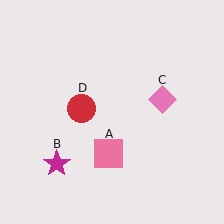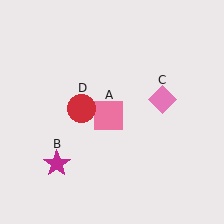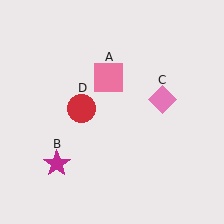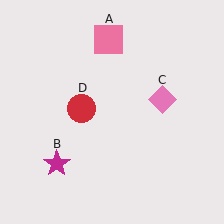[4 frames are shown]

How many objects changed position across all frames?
1 object changed position: pink square (object A).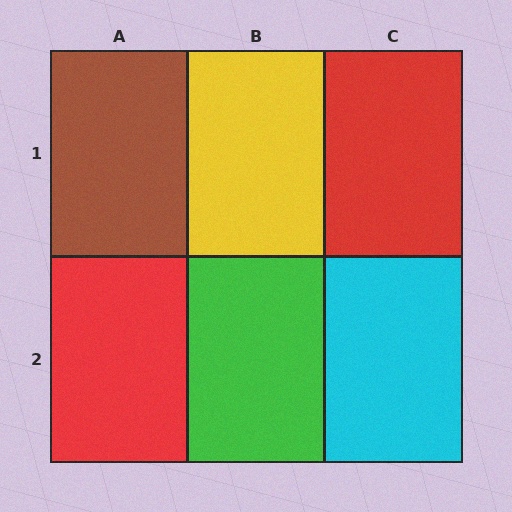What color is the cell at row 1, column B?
Yellow.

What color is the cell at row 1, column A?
Brown.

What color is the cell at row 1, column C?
Red.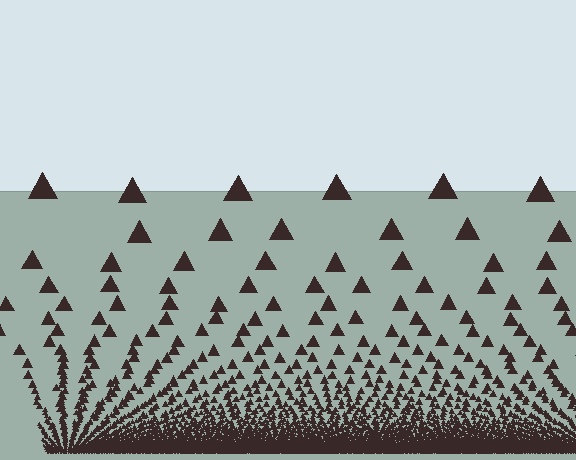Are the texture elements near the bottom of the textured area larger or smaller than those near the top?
Smaller. The gradient is inverted — elements near the bottom are smaller and denser.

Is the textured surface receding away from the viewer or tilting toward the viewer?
The surface appears to tilt toward the viewer. Texture elements get larger and sparser toward the top.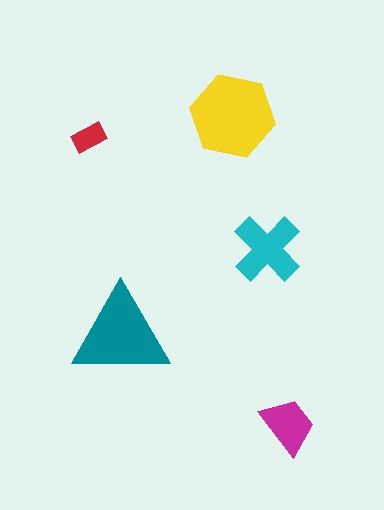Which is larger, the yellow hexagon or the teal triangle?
The yellow hexagon.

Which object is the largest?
The yellow hexagon.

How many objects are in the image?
There are 5 objects in the image.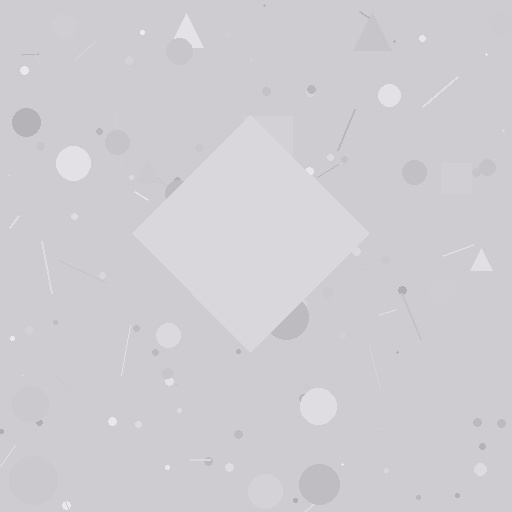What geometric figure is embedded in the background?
A diamond is embedded in the background.